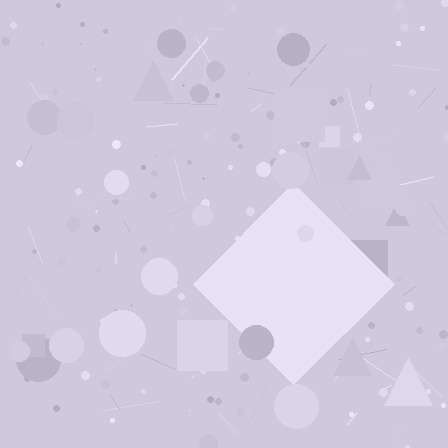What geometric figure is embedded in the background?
A diamond is embedded in the background.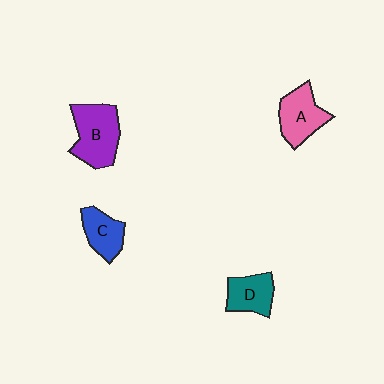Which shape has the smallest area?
Shape C (blue).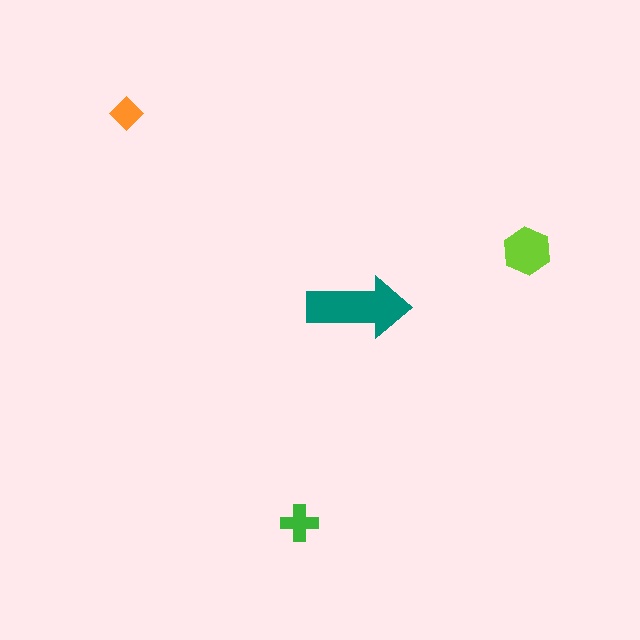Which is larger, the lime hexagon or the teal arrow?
The teal arrow.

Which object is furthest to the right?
The lime hexagon is rightmost.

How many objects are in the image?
There are 4 objects in the image.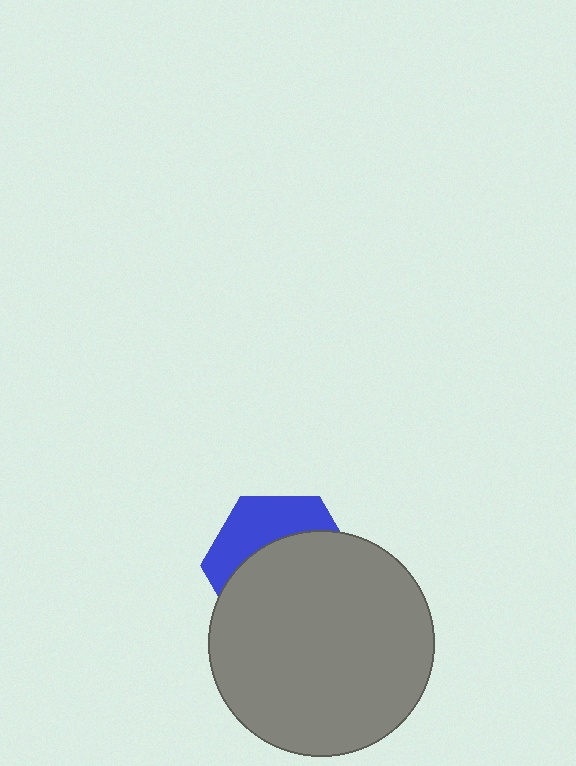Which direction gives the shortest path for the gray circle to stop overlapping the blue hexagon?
Moving down gives the shortest separation.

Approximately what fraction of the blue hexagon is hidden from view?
Roughly 65% of the blue hexagon is hidden behind the gray circle.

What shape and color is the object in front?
The object in front is a gray circle.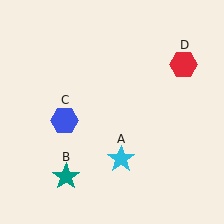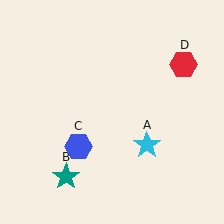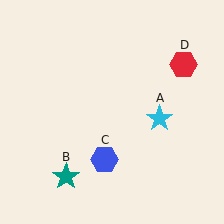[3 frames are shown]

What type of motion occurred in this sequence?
The cyan star (object A), blue hexagon (object C) rotated counterclockwise around the center of the scene.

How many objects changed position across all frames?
2 objects changed position: cyan star (object A), blue hexagon (object C).